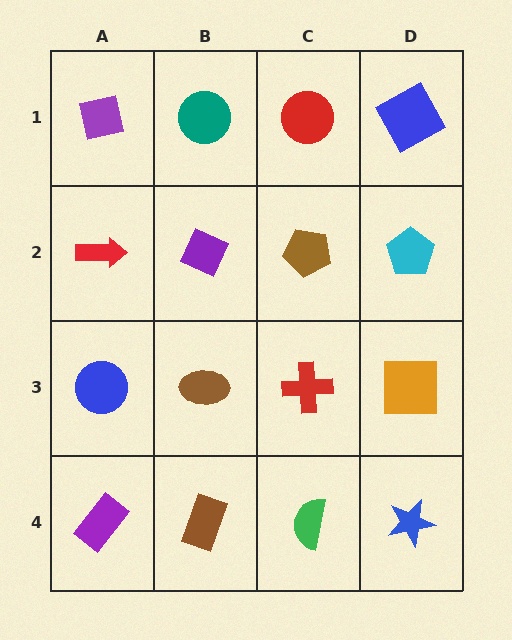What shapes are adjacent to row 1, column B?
A purple diamond (row 2, column B), a purple square (row 1, column A), a red circle (row 1, column C).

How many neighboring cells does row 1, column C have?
3.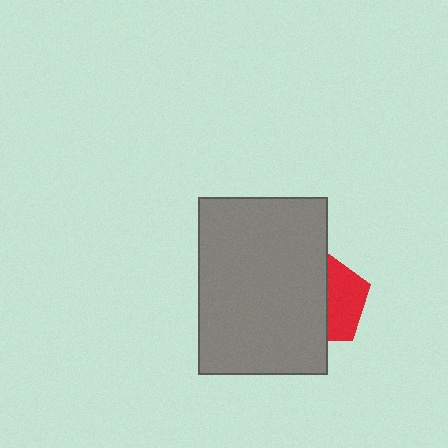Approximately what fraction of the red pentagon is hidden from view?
Roughly 57% of the red pentagon is hidden behind the gray rectangle.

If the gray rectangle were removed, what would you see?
You would see the complete red pentagon.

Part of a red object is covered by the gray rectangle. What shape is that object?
It is a pentagon.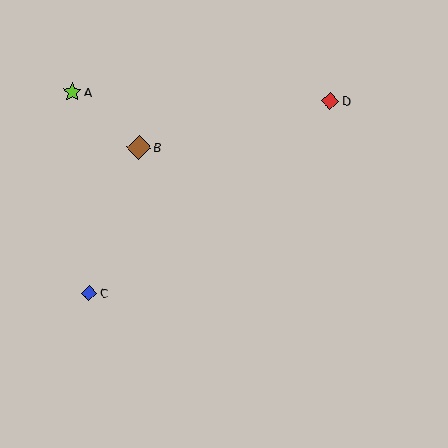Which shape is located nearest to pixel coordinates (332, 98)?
The red diamond (labeled D) at (330, 101) is nearest to that location.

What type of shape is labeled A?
Shape A is a lime star.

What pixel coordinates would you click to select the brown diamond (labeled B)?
Click at (139, 147) to select the brown diamond B.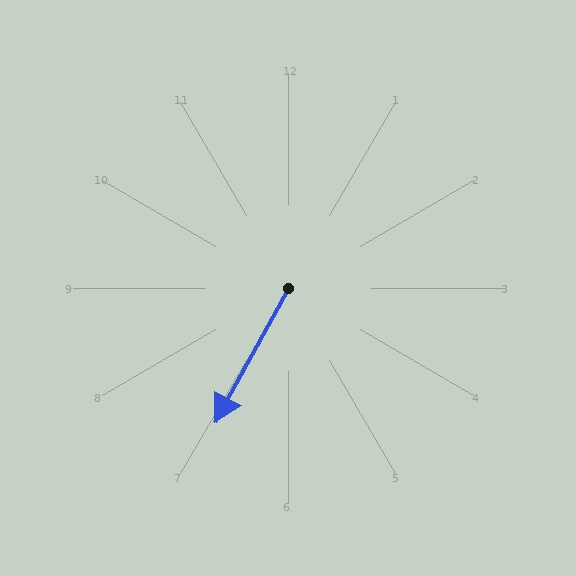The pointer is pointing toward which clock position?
Roughly 7 o'clock.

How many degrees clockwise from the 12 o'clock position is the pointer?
Approximately 209 degrees.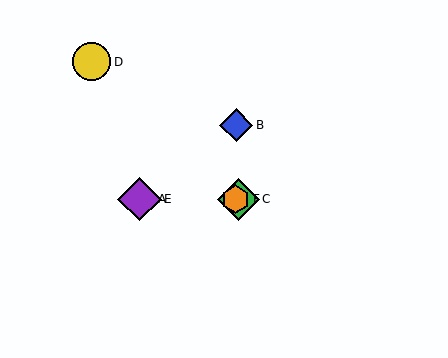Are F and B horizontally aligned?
No, F is at y≈199 and B is at y≈125.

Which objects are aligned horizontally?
Objects A, C, E, F are aligned horizontally.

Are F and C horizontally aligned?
Yes, both are at y≈199.